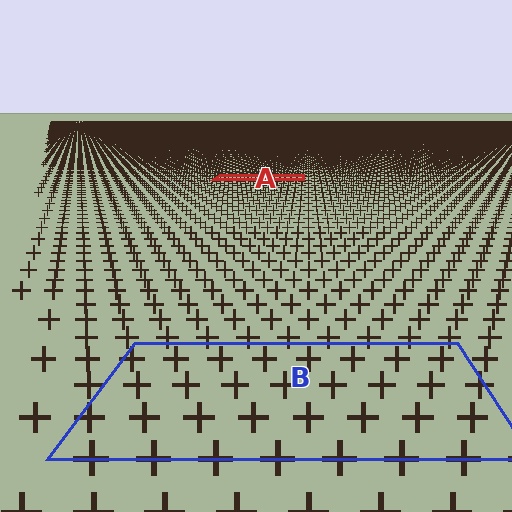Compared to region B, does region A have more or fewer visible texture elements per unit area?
Region A has more texture elements per unit area — they are packed more densely because it is farther away.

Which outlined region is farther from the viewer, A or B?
Region A is farther from the viewer — the texture elements inside it appear smaller and more densely packed.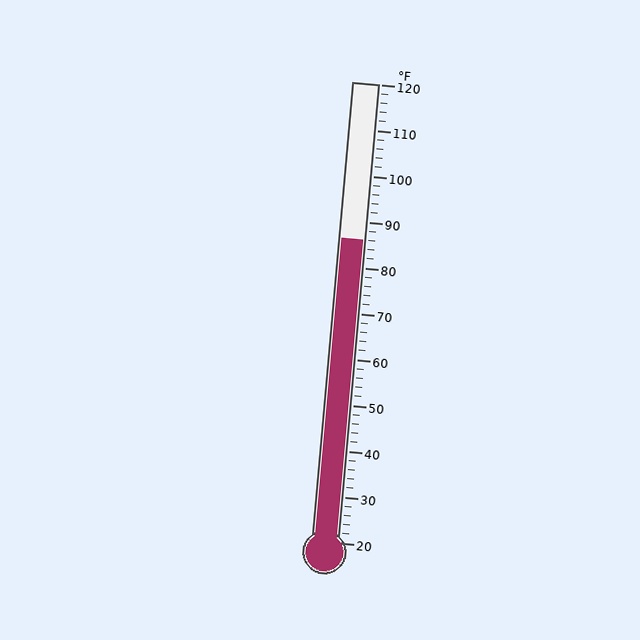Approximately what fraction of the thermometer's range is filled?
The thermometer is filled to approximately 65% of its range.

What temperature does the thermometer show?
The thermometer shows approximately 86°F.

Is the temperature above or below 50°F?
The temperature is above 50°F.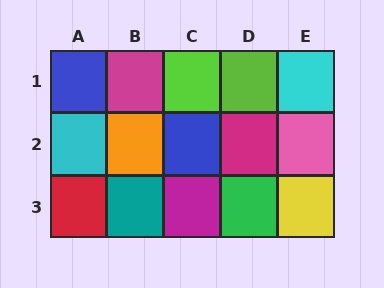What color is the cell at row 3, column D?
Green.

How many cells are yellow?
1 cell is yellow.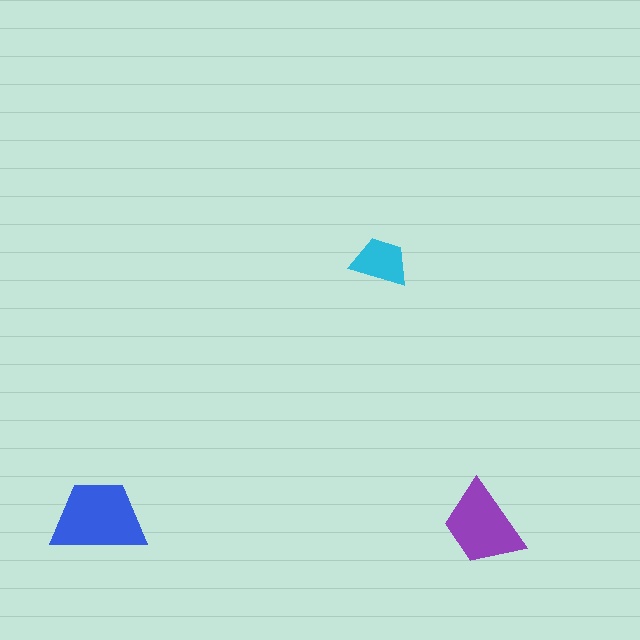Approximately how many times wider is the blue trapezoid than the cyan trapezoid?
About 1.5 times wider.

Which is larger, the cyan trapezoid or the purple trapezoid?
The purple one.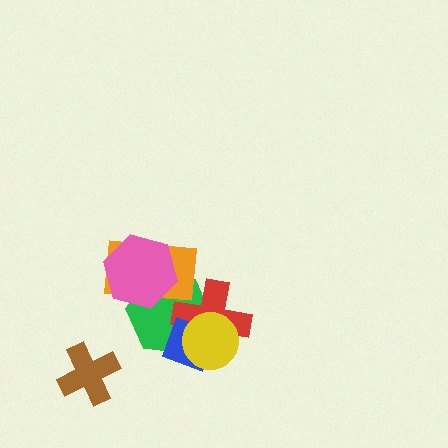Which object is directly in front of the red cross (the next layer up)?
The blue diamond is directly in front of the red cross.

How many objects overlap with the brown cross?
0 objects overlap with the brown cross.